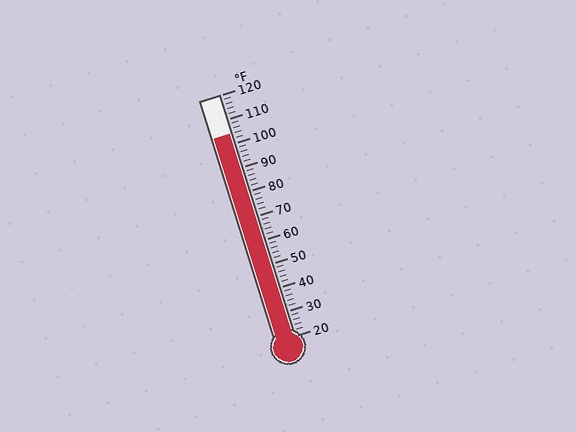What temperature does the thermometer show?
The thermometer shows approximately 104°F.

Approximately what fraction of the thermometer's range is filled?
The thermometer is filled to approximately 85% of its range.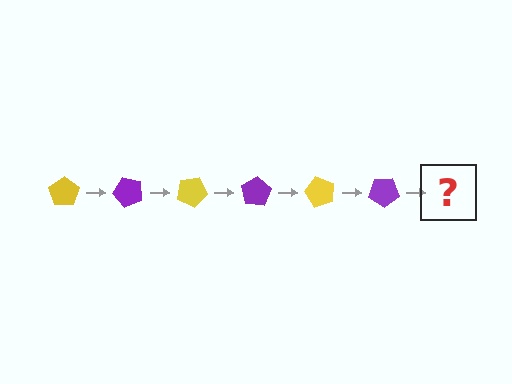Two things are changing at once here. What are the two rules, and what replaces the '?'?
The two rules are that it rotates 50 degrees each step and the color cycles through yellow and purple. The '?' should be a yellow pentagon, rotated 300 degrees from the start.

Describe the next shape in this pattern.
It should be a yellow pentagon, rotated 300 degrees from the start.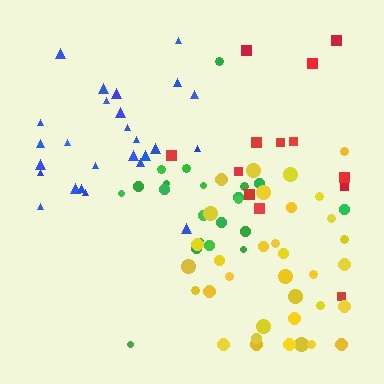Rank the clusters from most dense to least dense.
yellow, blue, green, red.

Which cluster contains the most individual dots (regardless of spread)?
Yellow (34).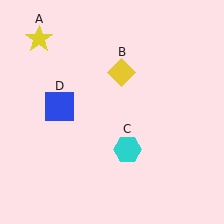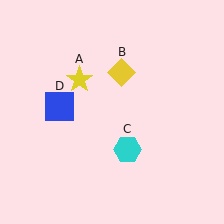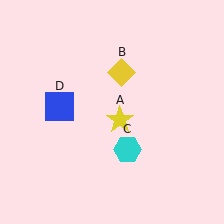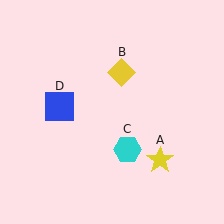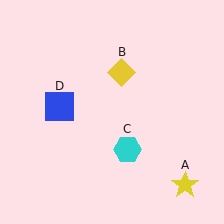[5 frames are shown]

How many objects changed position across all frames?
1 object changed position: yellow star (object A).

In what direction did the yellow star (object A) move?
The yellow star (object A) moved down and to the right.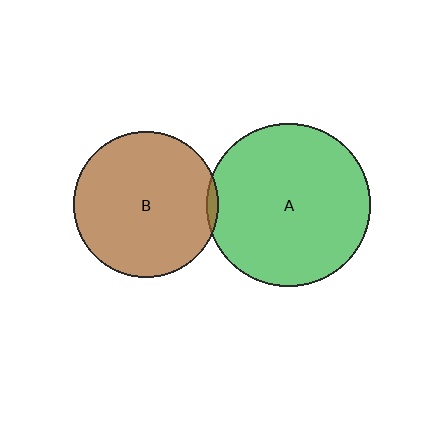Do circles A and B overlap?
Yes.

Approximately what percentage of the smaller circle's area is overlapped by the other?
Approximately 5%.